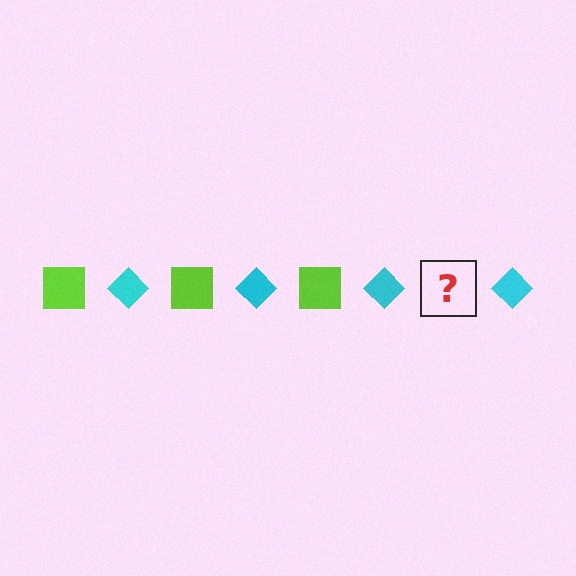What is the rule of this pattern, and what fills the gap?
The rule is that the pattern alternates between lime square and cyan diamond. The gap should be filled with a lime square.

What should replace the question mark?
The question mark should be replaced with a lime square.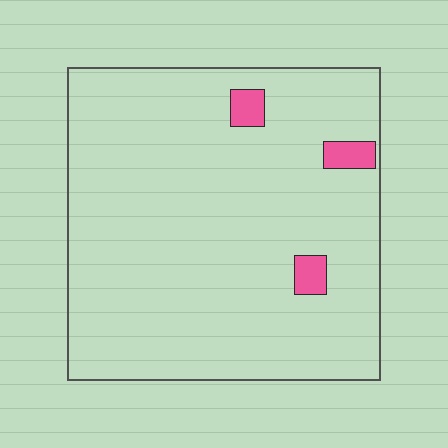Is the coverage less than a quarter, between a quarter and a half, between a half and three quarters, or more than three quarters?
Less than a quarter.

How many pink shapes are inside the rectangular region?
3.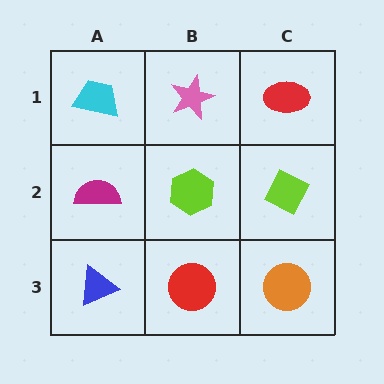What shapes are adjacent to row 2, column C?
A red ellipse (row 1, column C), an orange circle (row 3, column C), a lime hexagon (row 2, column B).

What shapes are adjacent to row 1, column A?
A magenta semicircle (row 2, column A), a pink star (row 1, column B).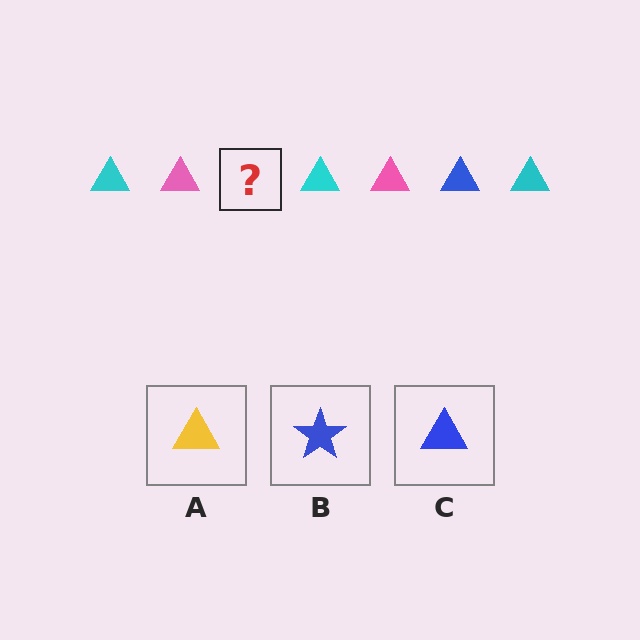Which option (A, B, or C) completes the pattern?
C.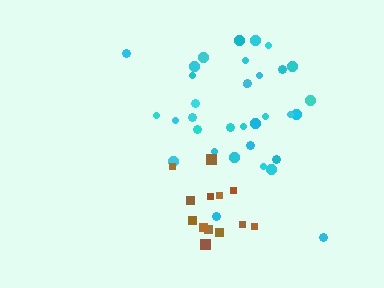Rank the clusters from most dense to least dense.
brown, cyan.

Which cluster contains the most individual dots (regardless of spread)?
Cyan (34).